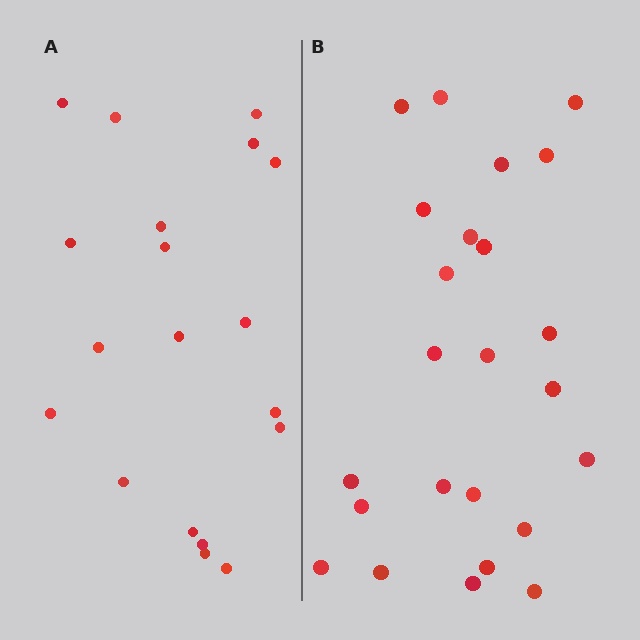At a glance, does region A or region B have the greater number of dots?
Region B (the right region) has more dots.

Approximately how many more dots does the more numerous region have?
Region B has about 5 more dots than region A.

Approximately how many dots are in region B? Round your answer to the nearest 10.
About 20 dots. (The exact count is 24, which rounds to 20.)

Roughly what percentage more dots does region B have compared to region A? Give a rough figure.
About 25% more.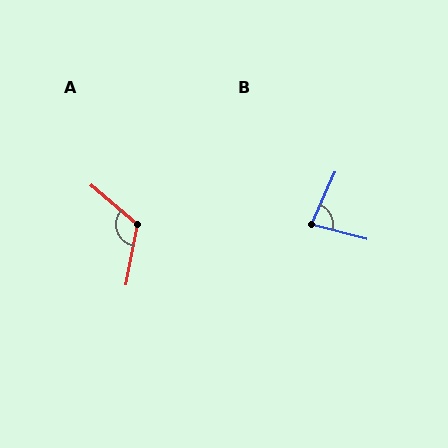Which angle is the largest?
A, at approximately 120 degrees.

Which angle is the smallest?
B, at approximately 80 degrees.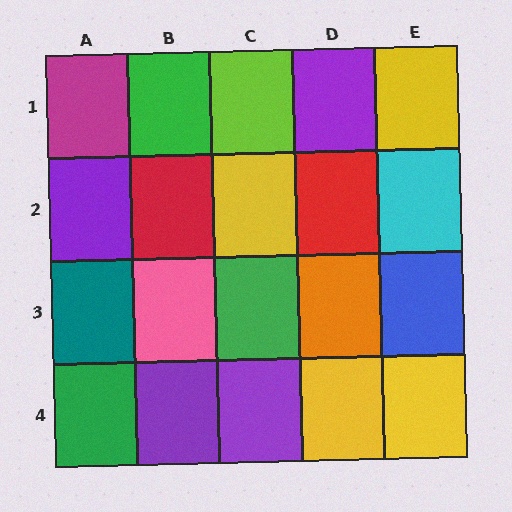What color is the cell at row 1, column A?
Magenta.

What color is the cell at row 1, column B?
Green.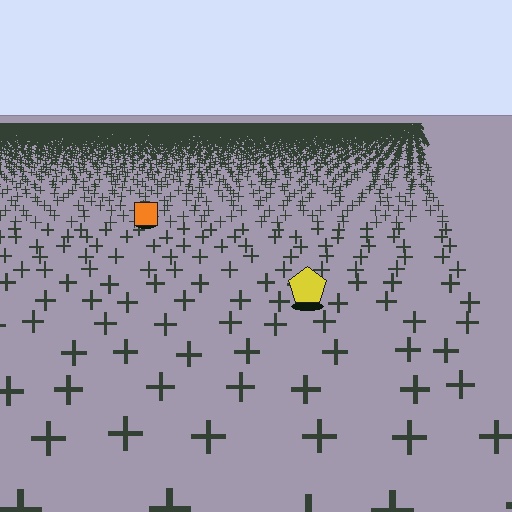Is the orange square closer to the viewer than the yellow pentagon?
No. The yellow pentagon is closer — you can tell from the texture gradient: the ground texture is coarser near it.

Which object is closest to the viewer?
The yellow pentagon is closest. The texture marks near it are larger and more spread out.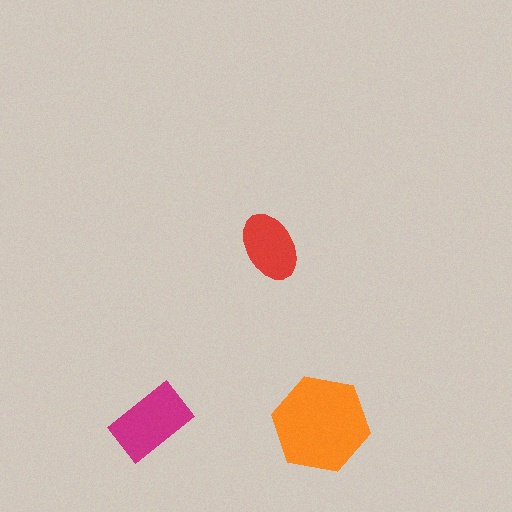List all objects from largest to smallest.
The orange hexagon, the magenta rectangle, the red ellipse.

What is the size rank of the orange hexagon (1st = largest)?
1st.